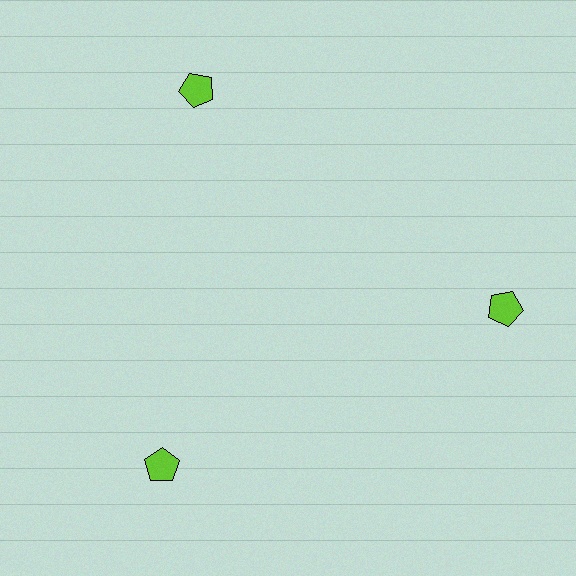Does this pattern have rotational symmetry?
Yes, this pattern has 3-fold rotational symmetry. It looks the same after rotating 120 degrees around the center.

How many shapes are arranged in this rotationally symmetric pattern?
There are 3 shapes, arranged in 3 groups of 1.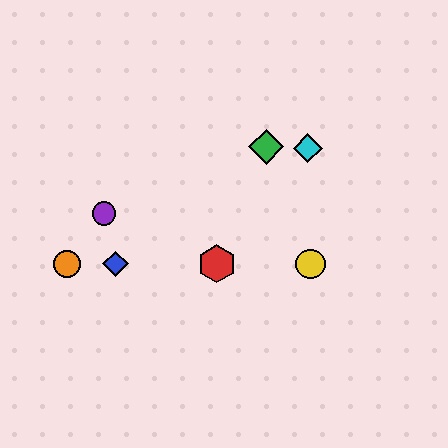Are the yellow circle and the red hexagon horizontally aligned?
Yes, both are at y≈264.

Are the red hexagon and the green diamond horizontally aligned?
No, the red hexagon is at y≈264 and the green diamond is at y≈147.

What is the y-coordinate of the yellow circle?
The yellow circle is at y≈264.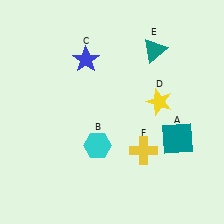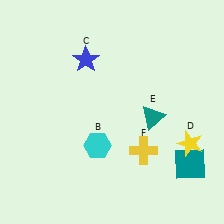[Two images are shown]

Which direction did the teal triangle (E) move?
The teal triangle (E) moved down.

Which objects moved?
The objects that moved are: the teal square (A), the yellow star (D), the teal triangle (E).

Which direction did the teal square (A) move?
The teal square (A) moved down.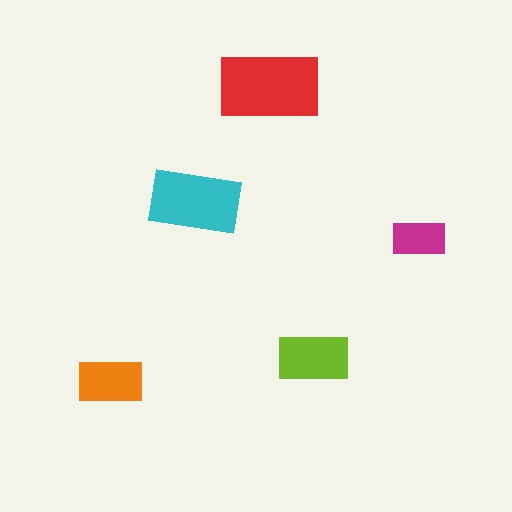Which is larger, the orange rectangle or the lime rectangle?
The lime one.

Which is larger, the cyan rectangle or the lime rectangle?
The cyan one.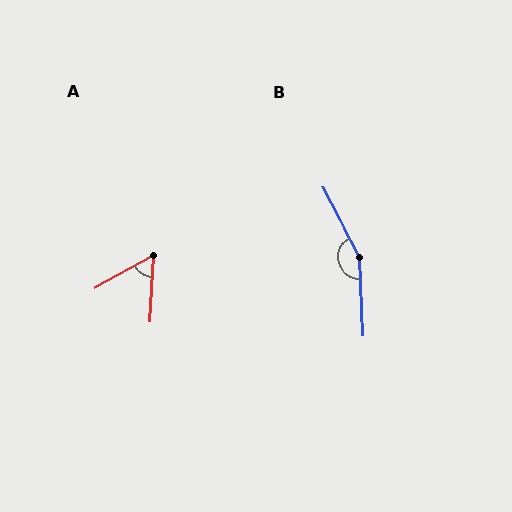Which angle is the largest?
B, at approximately 155 degrees.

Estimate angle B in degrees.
Approximately 155 degrees.